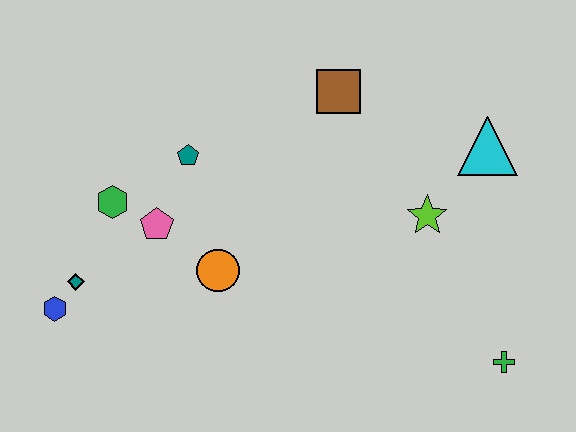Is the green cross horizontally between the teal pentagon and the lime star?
No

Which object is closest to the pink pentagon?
The green hexagon is closest to the pink pentagon.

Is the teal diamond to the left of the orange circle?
Yes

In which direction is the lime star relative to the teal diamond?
The lime star is to the right of the teal diamond.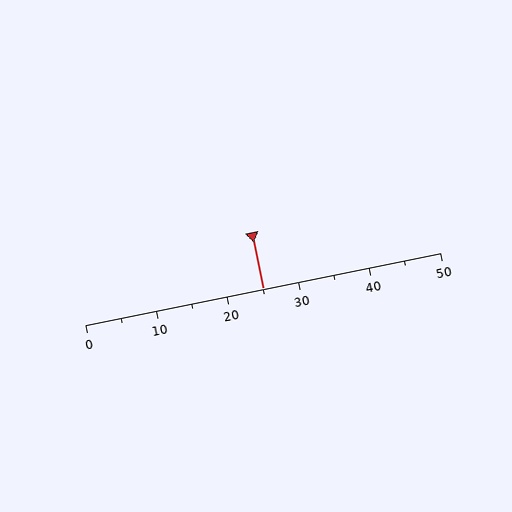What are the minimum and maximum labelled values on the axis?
The axis runs from 0 to 50.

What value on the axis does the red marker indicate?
The marker indicates approximately 25.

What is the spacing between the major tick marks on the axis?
The major ticks are spaced 10 apart.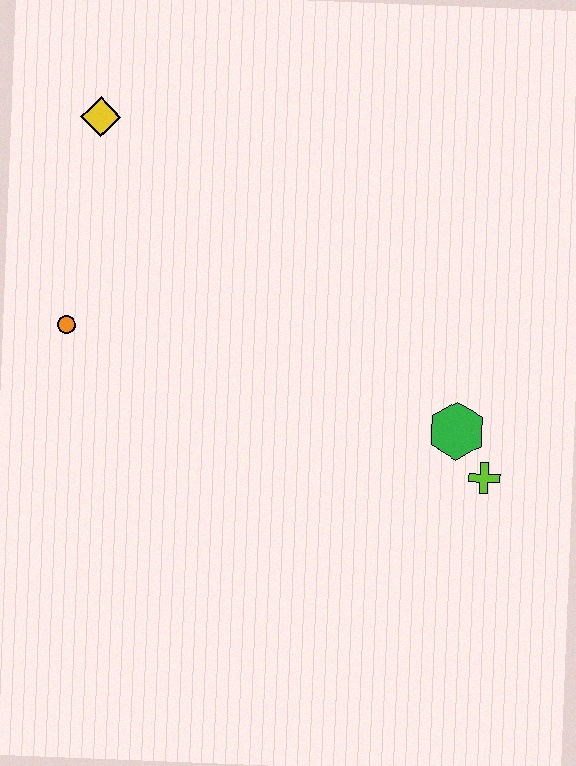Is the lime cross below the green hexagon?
Yes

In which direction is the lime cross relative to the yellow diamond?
The lime cross is to the right of the yellow diamond.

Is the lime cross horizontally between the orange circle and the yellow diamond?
No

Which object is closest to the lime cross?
The green hexagon is closest to the lime cross.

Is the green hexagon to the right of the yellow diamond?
Yes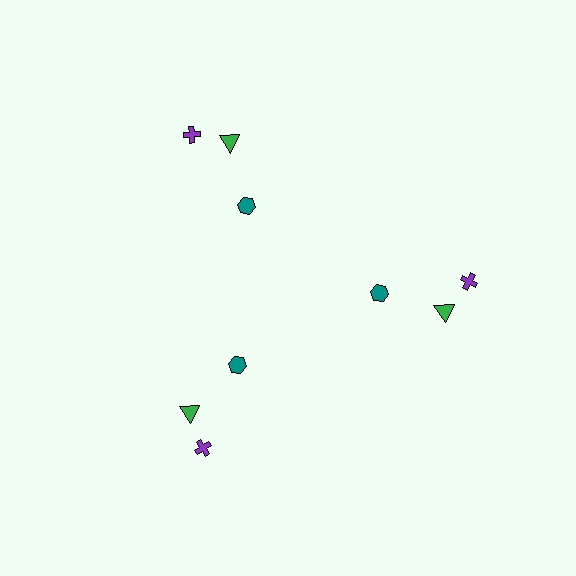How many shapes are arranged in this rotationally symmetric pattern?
There are 9 shapes, arranged in 3 groups of 3.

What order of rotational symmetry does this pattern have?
This pattern has 3-fold rotational symmetry.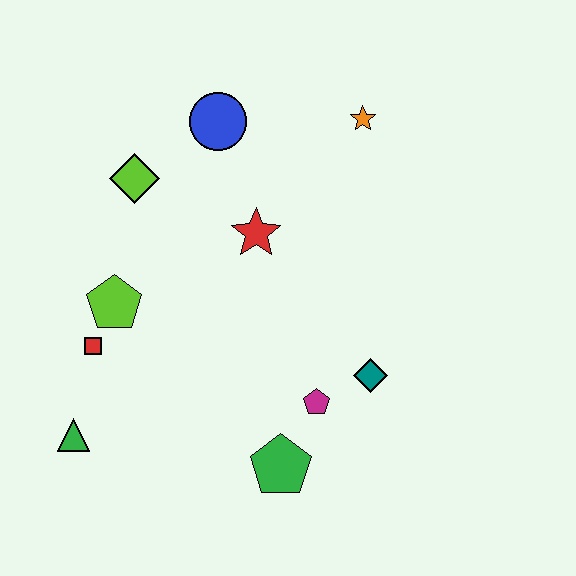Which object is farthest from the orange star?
The green triangle is farthest from the orange star.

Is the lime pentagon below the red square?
No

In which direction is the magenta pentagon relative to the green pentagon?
The magenta pentagon is above the green pentagon.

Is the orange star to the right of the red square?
Yes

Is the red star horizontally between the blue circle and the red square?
No